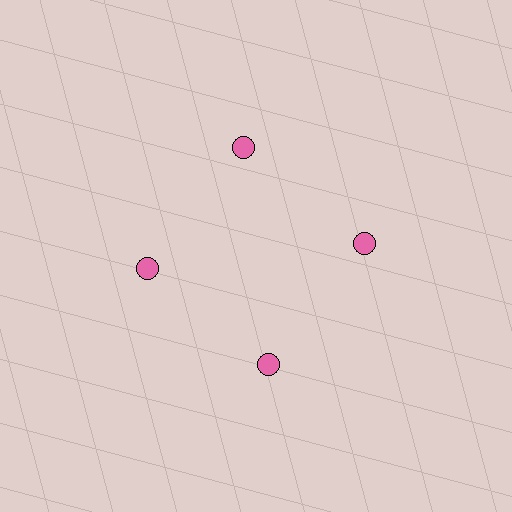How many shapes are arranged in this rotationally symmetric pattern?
There are 4 shapes, arranged in 4 groups of 1.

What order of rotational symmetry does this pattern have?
This pattern has 4-fold rotational symmetry.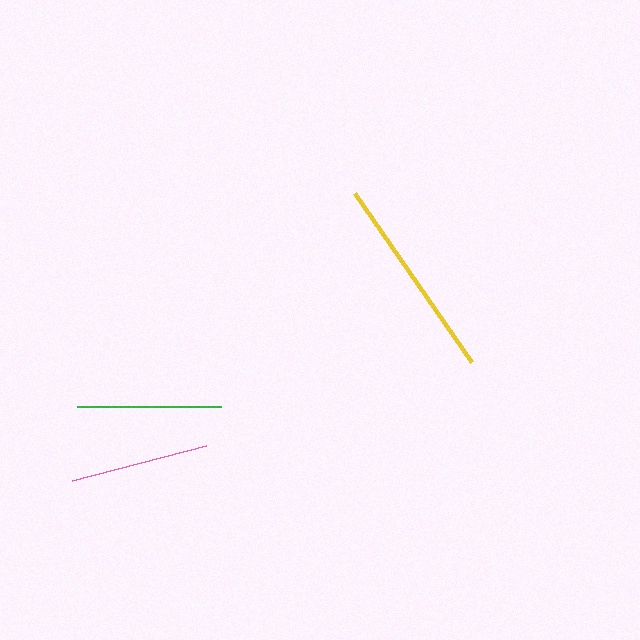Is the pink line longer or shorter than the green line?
The green line is longer than the pink line.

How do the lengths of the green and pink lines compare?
The green and pink lines are approximately the same length.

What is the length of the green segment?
The green segment is approximately 145 pixels long.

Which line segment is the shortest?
The pink line is the shortest at approximately 137 pixels.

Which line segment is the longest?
The yellow line is the longest at approximately 205 pixels.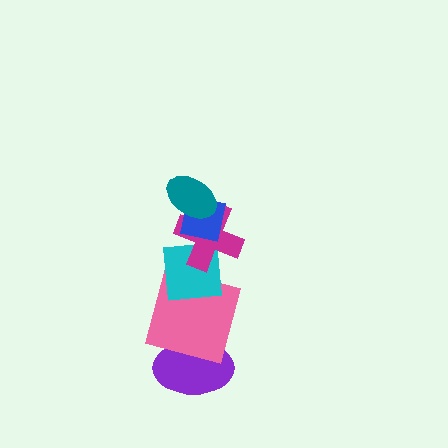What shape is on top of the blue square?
The teal ellipse is on top of the blue square.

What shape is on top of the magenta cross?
The blue square is on top of the magenta cross.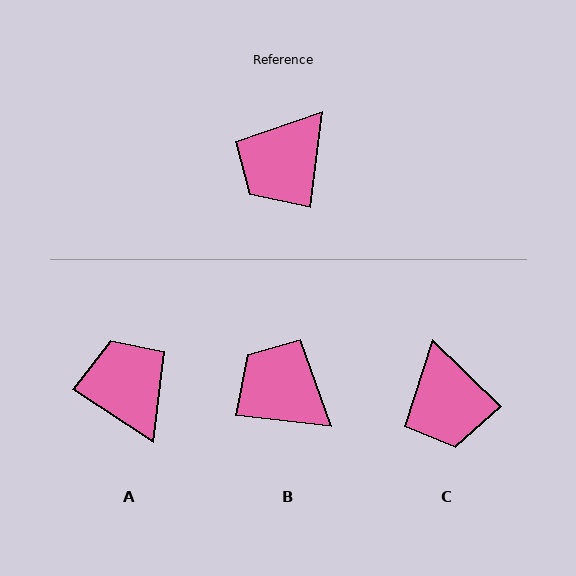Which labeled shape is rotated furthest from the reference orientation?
A, about 116 degrees away.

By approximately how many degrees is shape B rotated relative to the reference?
Approximately 90 degrees clockwise.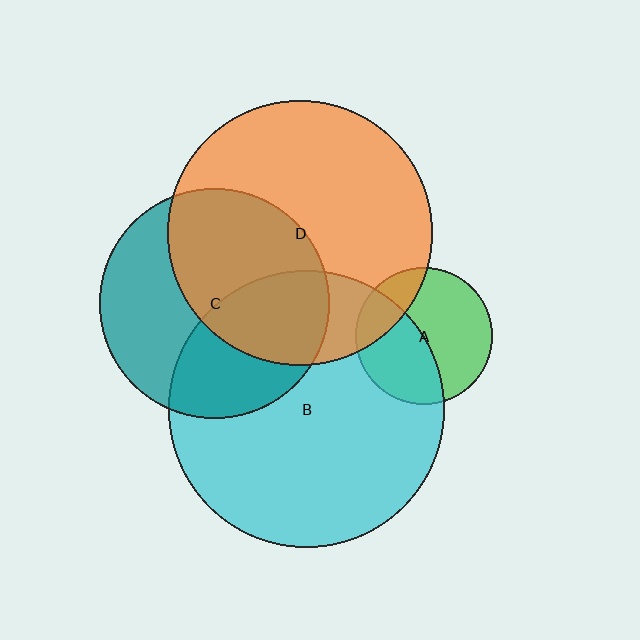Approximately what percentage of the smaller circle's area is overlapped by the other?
Approximately 40%.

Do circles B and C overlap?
Yes.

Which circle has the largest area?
Circle B (cyan).